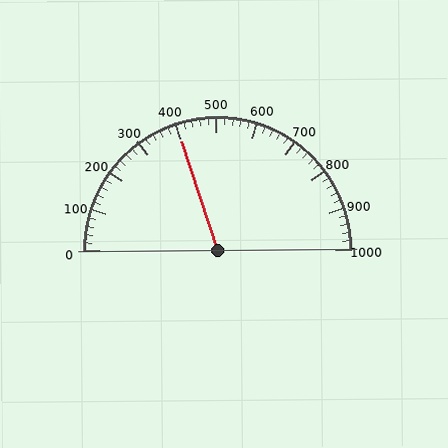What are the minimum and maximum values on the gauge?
The gauge ranges from 0 to 1000.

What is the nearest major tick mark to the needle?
The nearest major tick mark is 400.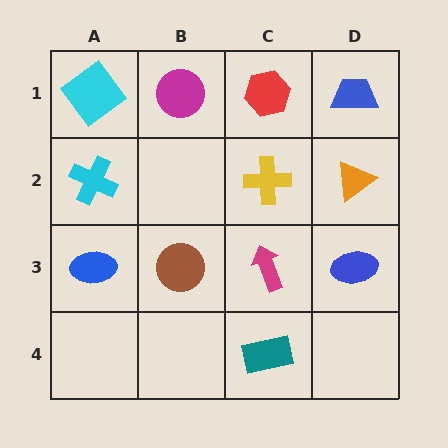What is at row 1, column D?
A blue trapezoid.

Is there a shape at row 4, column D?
No, that cell is empty.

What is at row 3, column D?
A blue ellipse.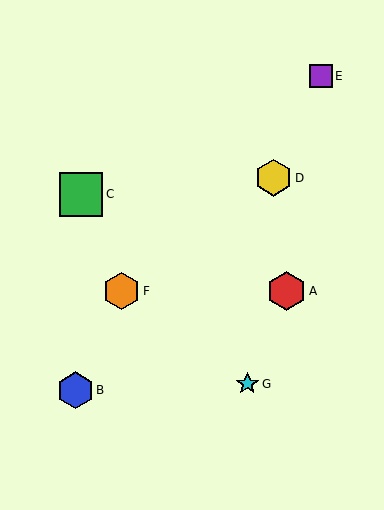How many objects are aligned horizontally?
2 objects (A, F) are aligned horizontally.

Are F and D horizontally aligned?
No, F is at y≈291 and D is at y≈178.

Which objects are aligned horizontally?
Objects A, F are aligned horizontally.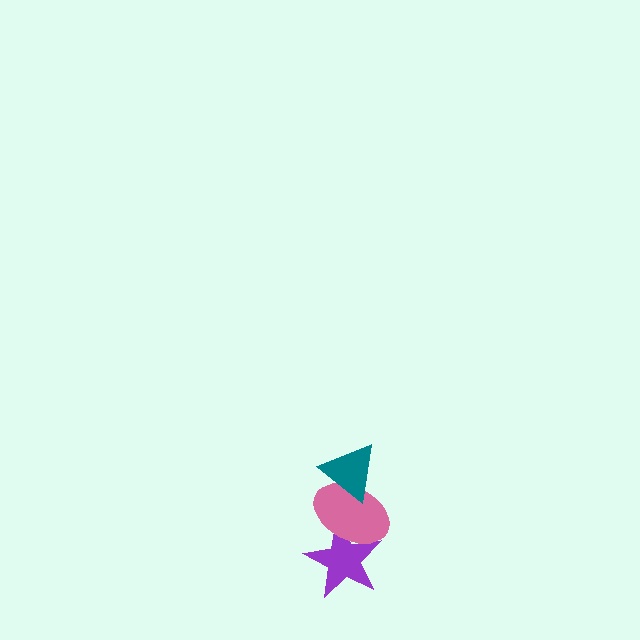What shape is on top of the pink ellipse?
The teal triangle is on top of the pink ellipse.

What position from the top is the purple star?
The purple star is 3rd from the top.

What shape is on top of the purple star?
The pink ellipse is on top of the purple star.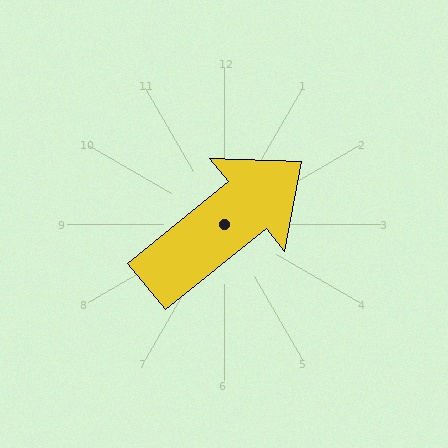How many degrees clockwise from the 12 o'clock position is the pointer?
Approximately 51 degrees.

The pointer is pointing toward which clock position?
Roughly 2 o'clock.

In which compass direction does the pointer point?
Northeast.